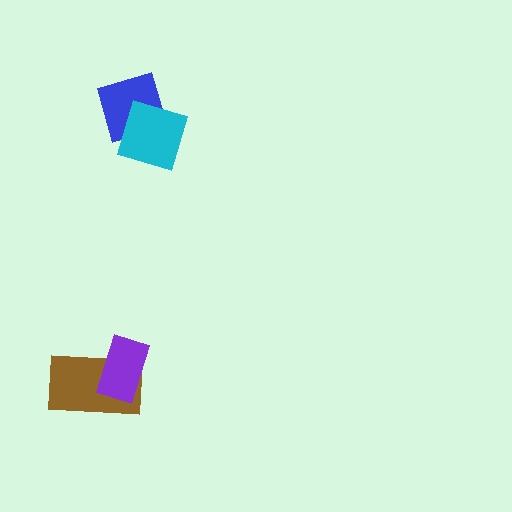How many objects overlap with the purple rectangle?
1 object overlaps with the purple rectangle.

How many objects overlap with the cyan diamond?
1 object overlaps with the cyan diamond.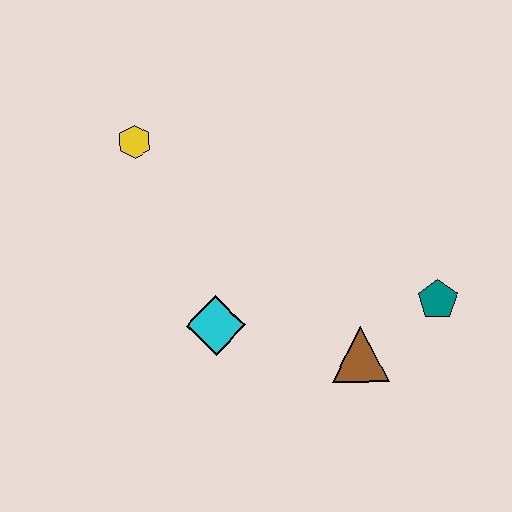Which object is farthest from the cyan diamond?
The teal pentagon is farthest from the cyan diamond.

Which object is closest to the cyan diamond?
The brown triangle is closest to the cyan diamond.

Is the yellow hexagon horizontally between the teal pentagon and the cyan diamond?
No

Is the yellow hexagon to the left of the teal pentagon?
Yes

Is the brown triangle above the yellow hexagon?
No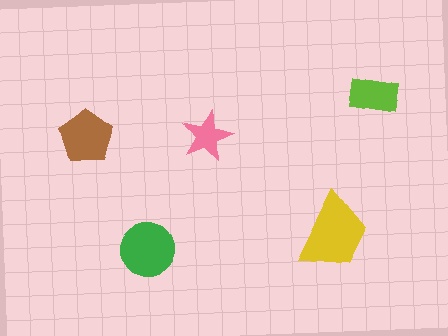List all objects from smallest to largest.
The pink star, the lime rectangle, the brown pentagon, the green circle, the yellow trapezoid.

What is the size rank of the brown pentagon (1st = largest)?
3rd.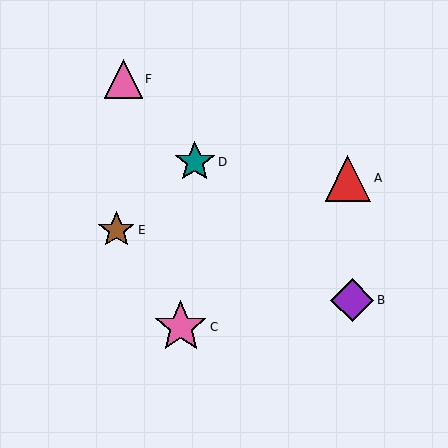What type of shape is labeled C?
Shape C is a pink star.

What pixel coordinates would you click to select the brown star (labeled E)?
Click at (116, 230) to select the brown star E.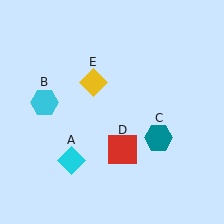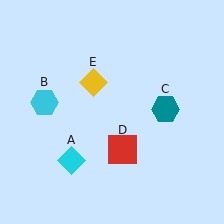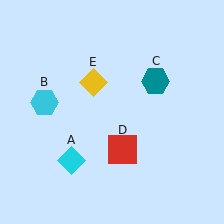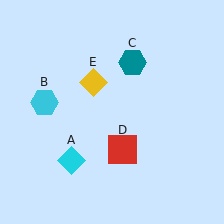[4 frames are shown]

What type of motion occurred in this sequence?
The teal hexagon (object C) rotated counterclockwise around the center of the scene.